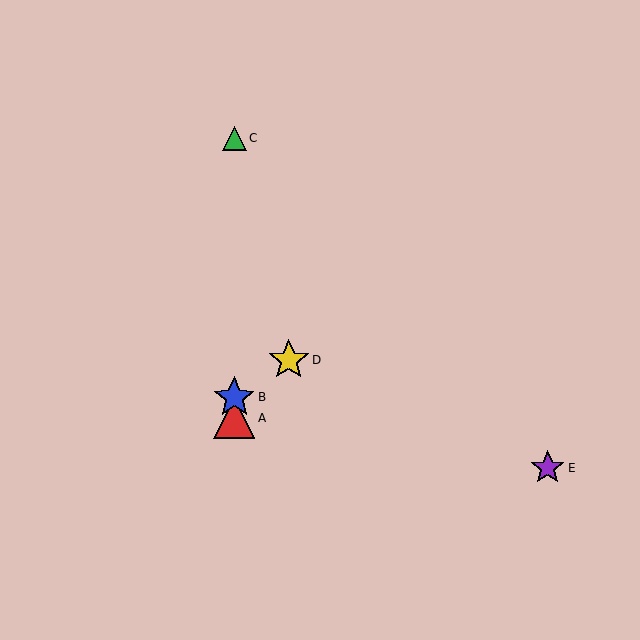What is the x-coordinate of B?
Object B is at x≈234.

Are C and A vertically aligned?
Yes, both are at x≈234.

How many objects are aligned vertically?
3 objects (A, B, C) are aligned vertically.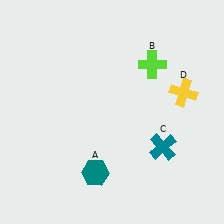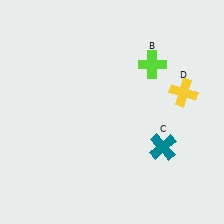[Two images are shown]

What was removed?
The teal hexagon (A) was removed in Image 2.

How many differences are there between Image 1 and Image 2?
There is 1 difference between the two images.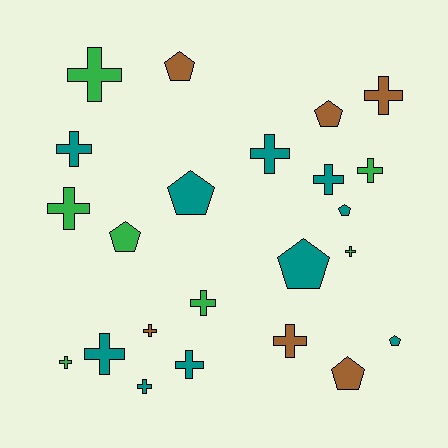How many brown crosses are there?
There are 3 brown crosses.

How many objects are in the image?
There are 23 objects.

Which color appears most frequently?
Teal, with 10 objects.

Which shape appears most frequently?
Cross, with 15 objects.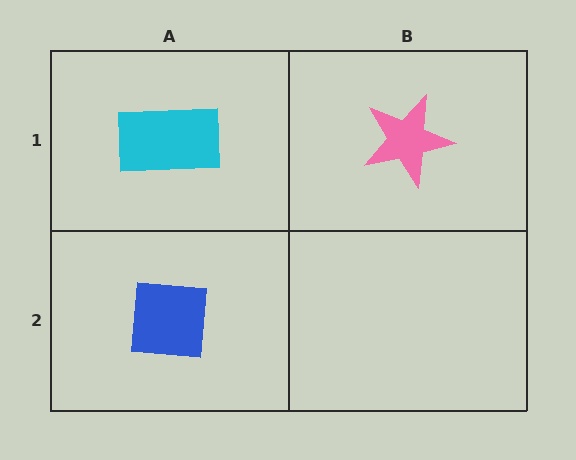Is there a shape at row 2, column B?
No, that cell is empty.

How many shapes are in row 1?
2 shapes.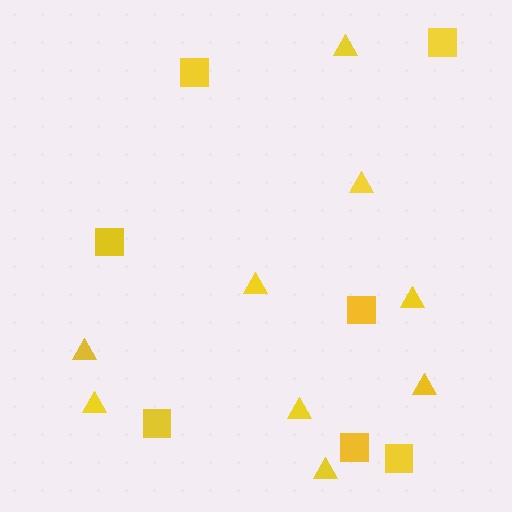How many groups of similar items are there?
There are 2 groups: one group of triangles (9) and one group of squares (7).